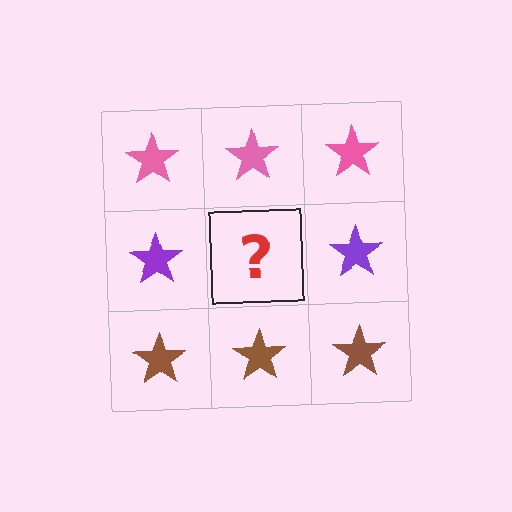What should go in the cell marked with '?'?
The missing cell should contain a purple star.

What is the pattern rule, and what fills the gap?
The rule is that each row has a consistent color. The gap should be filled with a purple star.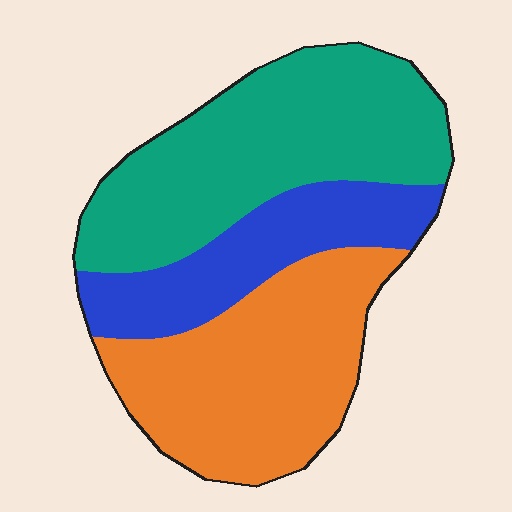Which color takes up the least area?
Blue, at roughly 20%.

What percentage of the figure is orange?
Orange takes up about three eighths (3/8) of the figure.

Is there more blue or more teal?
Teal.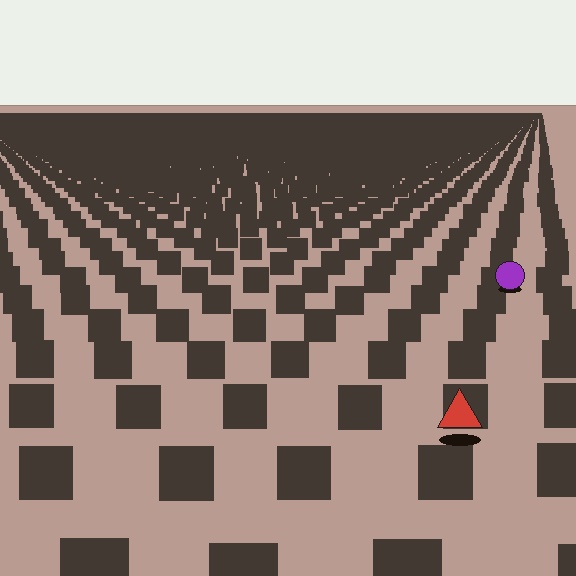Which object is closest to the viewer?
The red triangle is closest. The texture marks near it are larger and more spread out.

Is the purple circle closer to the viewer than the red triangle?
No. The red triangle is closer — you can tell from the texture gradient: the ground texture is coarser near it.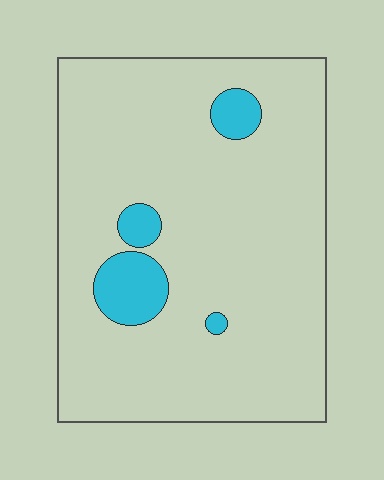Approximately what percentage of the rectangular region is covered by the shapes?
Approximately 10%.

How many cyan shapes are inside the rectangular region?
4.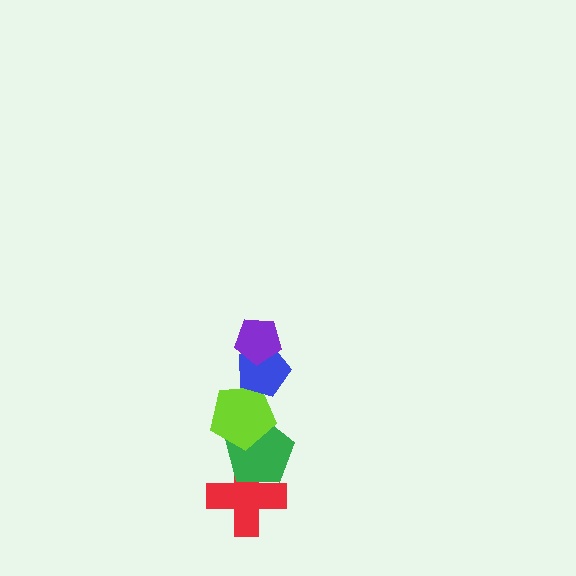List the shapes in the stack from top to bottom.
From top to bottom: the purple pentagon, the blue pentagon, the lime pentagon, the green pentagon, the red cross.